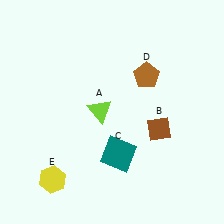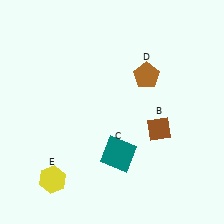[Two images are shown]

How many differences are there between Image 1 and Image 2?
There is 1 difference between the two images.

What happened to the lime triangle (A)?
The lime triangle (A) was removed in Image 2. It was in the top-left area of Image 1.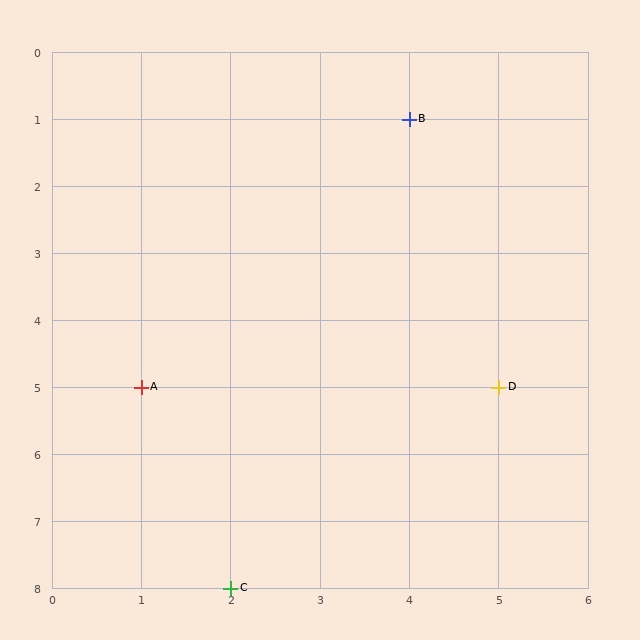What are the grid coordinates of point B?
Point B is at grid coordinates (4, 1).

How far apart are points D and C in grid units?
Points D and C are 3 columns and 3 rows apart (about 4.2 grid units diagonally).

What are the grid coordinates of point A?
Point A is at grid coordinates (1, 5).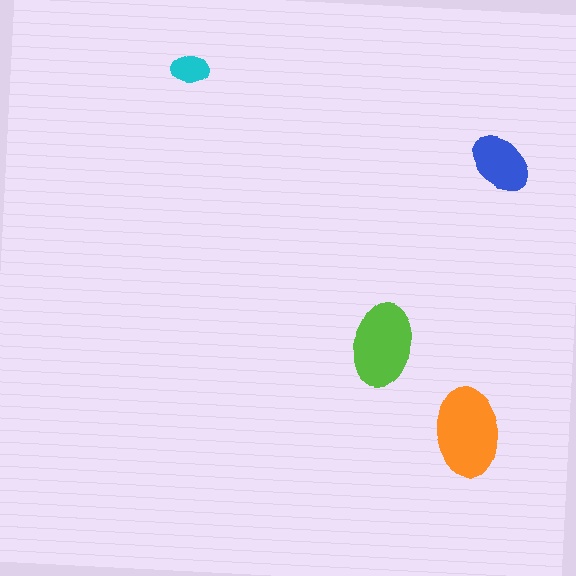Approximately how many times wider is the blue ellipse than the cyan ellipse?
About 1.5 times wider.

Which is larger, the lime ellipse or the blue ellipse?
The lime one.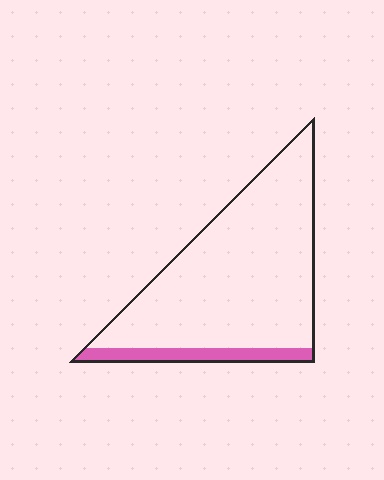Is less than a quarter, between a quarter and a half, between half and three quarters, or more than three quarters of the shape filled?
Less than a quarter.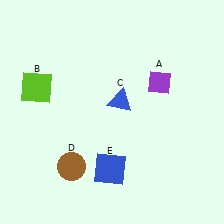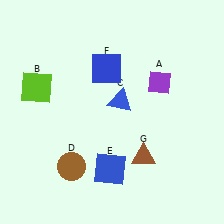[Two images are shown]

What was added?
A blue square (F), a brown triangle (G) were added in Image 2.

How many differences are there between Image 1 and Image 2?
There are 2 differences between the two images.